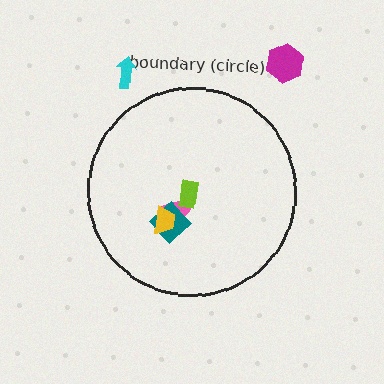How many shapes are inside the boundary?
4 inside, 2 outside.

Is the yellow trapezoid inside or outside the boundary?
Inside.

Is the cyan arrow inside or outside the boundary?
Outside.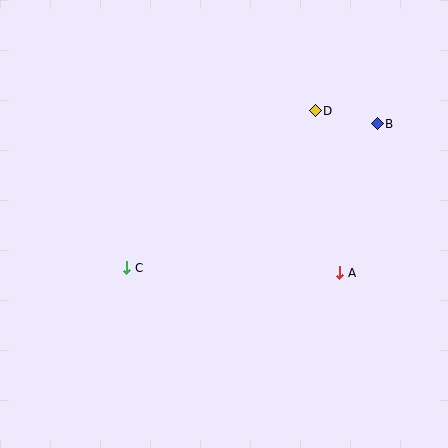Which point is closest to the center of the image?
Point C at (127, 268) is closest to the center.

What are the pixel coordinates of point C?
Point C is at (127, 268).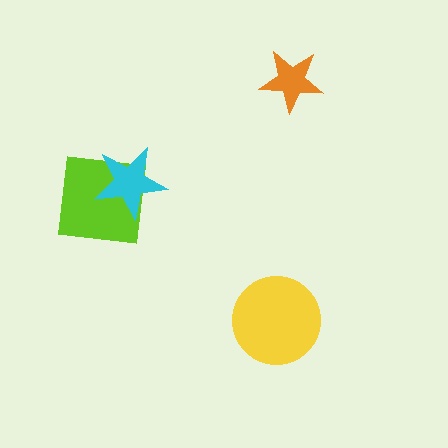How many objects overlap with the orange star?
0 objects overlap with the orange star.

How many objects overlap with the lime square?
1 object overlaps with the lime square.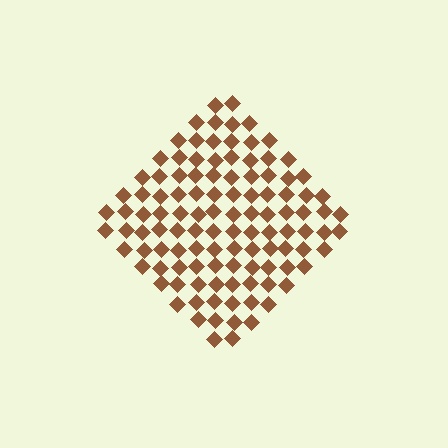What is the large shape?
The large shape is a diamond.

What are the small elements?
The small elements are diamonds.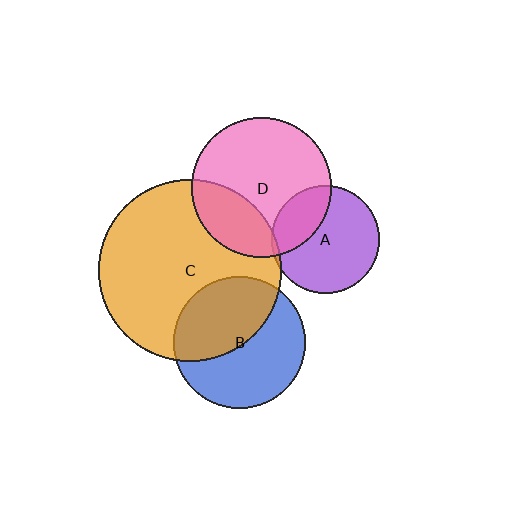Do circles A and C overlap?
Yes.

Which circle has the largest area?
Circle C (orange).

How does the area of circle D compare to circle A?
Approximately 1.7 times.